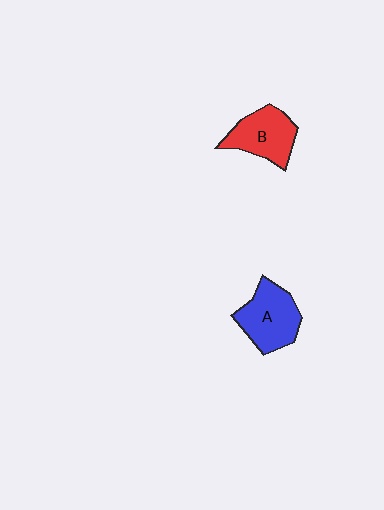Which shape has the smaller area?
Shape B (red).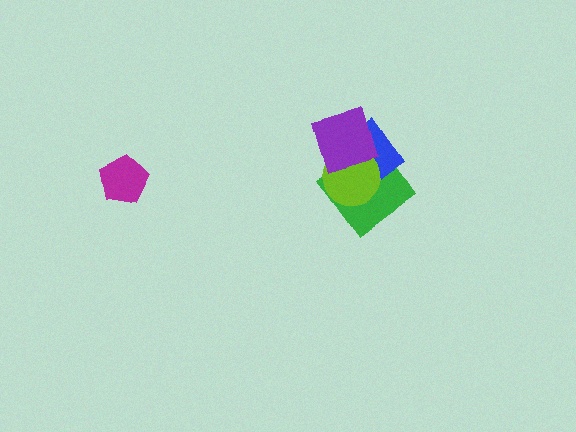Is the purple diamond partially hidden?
No, no other shape covers it.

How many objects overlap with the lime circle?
3 objects overlap with the lime circle.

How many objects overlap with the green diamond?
3 objects overlap with the green diamond.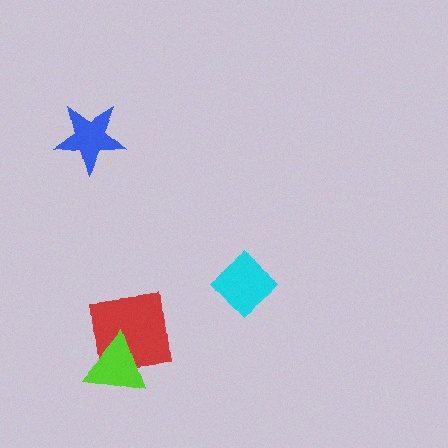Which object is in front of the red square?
The lime triangle is in front of the red square.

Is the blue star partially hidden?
No, no other shape covers it.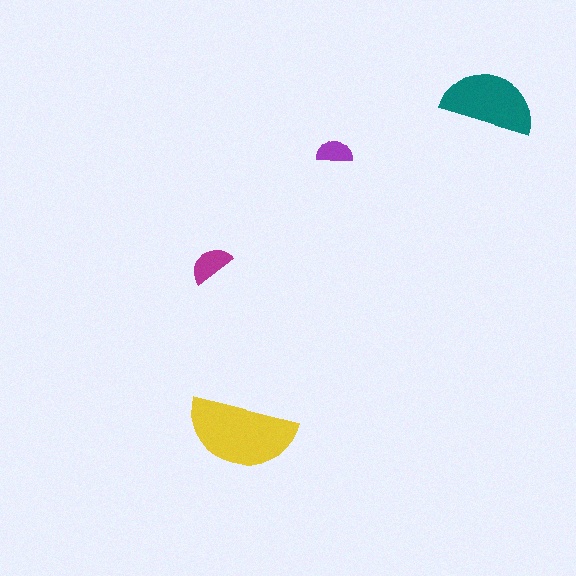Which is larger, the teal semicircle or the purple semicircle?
The teal one.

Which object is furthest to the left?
The magenta semicircle is leftmost.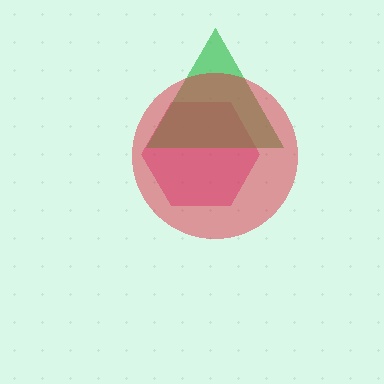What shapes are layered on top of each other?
The layered shapes are: a magenta hexagon, a green triangle, a red circle.